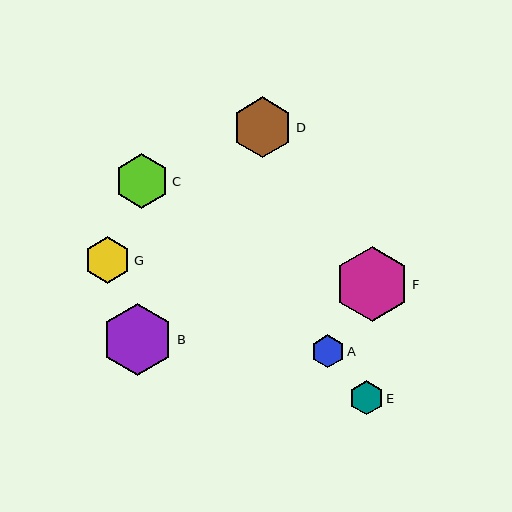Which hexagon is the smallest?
Hexagon A is the smallest with a size of approximately 33 pixels.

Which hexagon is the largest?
Hexagon F is the largest with a size of approximately 75 pixels.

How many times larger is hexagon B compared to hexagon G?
Hexagon B is approximately 1.5 times the size of hexagon G.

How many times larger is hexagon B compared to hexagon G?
Hexagon B is approximately 1.5 times the size of hexagon G.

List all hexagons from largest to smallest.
From largest to smallest: F, B, D, C, G, E, A.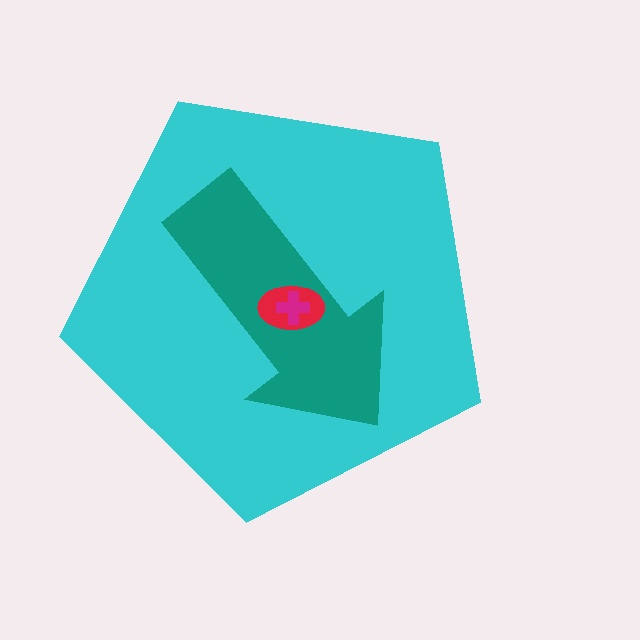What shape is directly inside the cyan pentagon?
The teal arrow.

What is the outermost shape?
The cyan pentagon.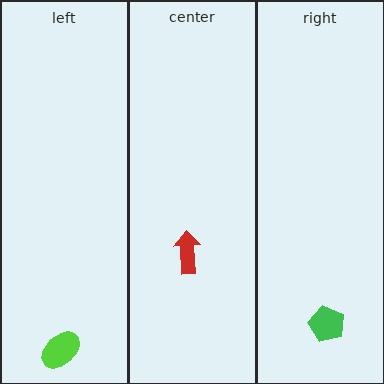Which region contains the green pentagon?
The right region.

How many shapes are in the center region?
1.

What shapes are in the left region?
The lime ellipse.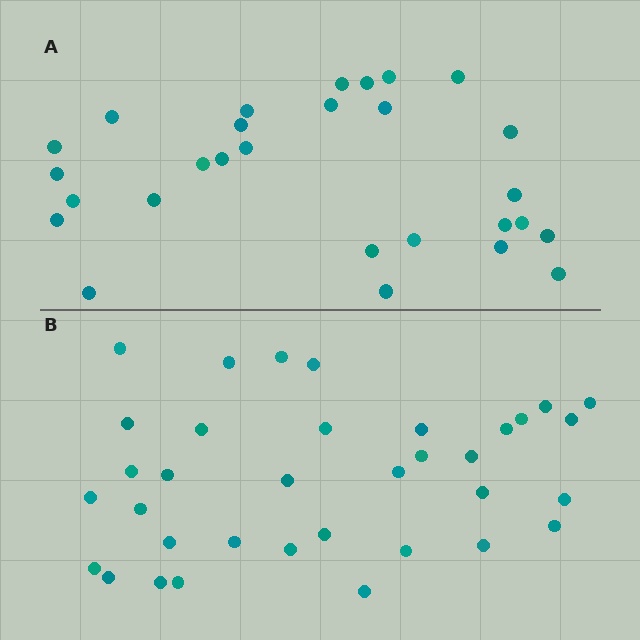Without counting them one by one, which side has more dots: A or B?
Region B (the bottom region) has more dots.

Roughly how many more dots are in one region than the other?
Region B has roughly 8 or so more dots than region A.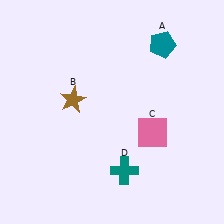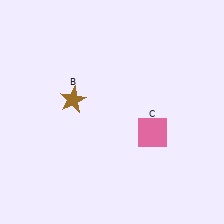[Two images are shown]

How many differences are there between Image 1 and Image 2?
There are 2 differences between the two images.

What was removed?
The teal cross (D), the teal pentagon (A) were removed in Image 2.